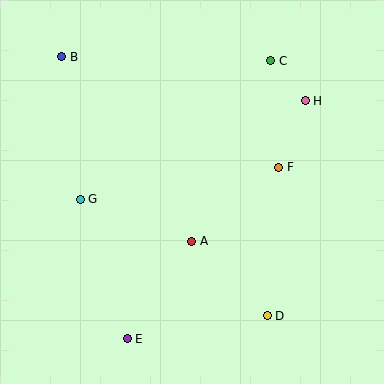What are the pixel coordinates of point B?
Point B is at (62, 57).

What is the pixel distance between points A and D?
The distance between A and D is 106 pixels.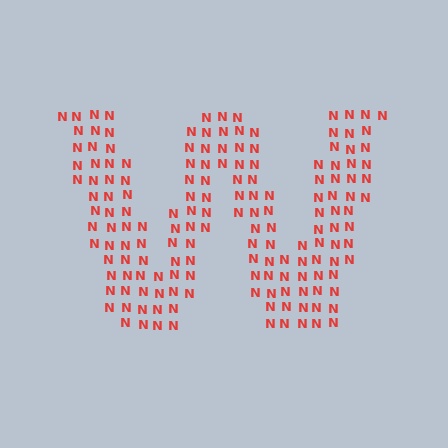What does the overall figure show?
The overall figure shows the letter W.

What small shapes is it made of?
It is made of small letter N's.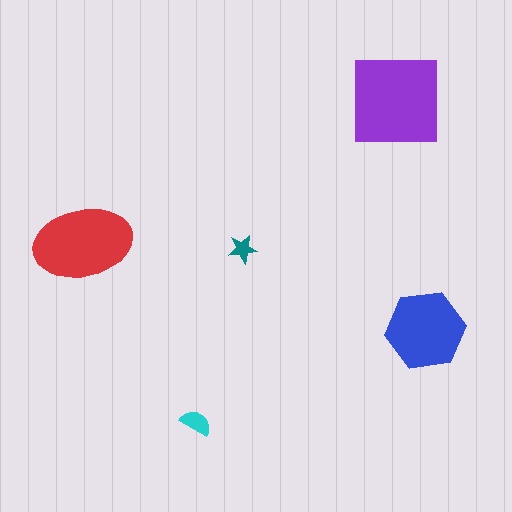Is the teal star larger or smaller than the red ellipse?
Smaller.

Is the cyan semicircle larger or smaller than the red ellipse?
Smaller.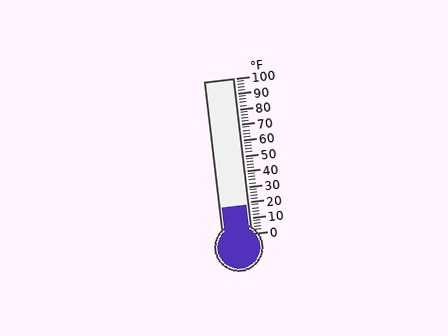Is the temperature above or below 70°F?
The temperature is below 70°F.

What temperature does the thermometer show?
The thermometer shows approximately 18°F.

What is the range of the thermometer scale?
The thermometer scale ranges from 0°F to 100°F.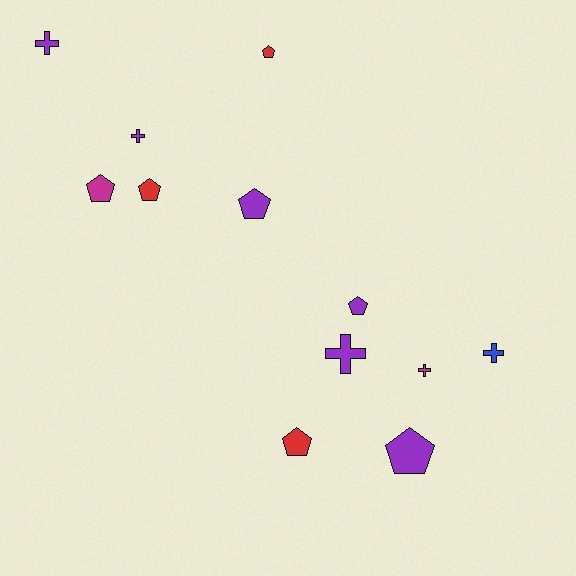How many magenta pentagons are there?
There is 1 magenta pentagon.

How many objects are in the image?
There are 12 objects.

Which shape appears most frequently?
Pentagon, with 7 objects.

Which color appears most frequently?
Purple, with 6 objects.